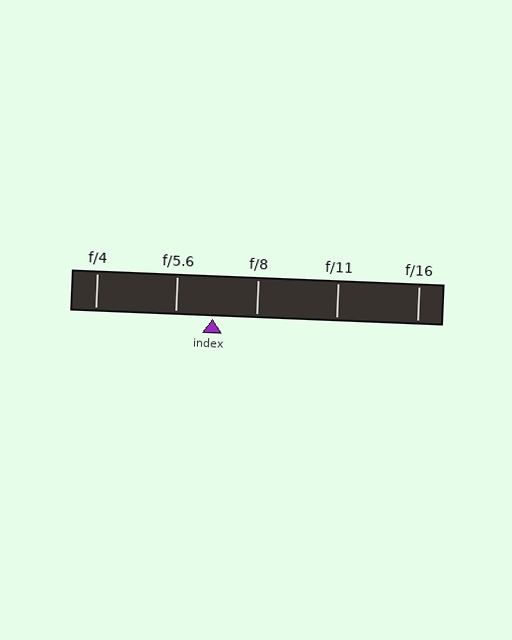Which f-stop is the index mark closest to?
The index mark is closest to f/5.6.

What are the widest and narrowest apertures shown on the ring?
The widest aperture shown is f/4 and the narrowest is f/16.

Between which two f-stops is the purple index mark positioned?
The index mark is between f/5.6 and f/8.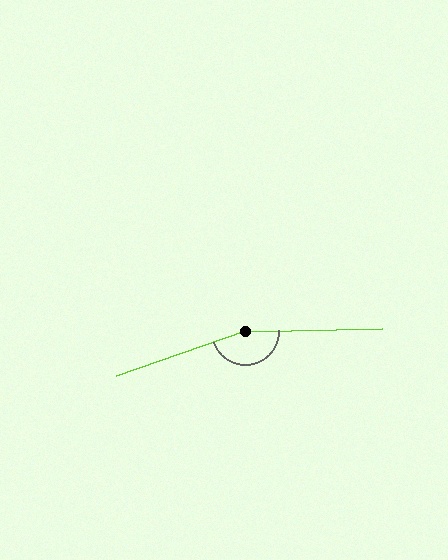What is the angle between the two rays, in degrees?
Approximately 162 degrees.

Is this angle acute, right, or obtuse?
It is obtuse.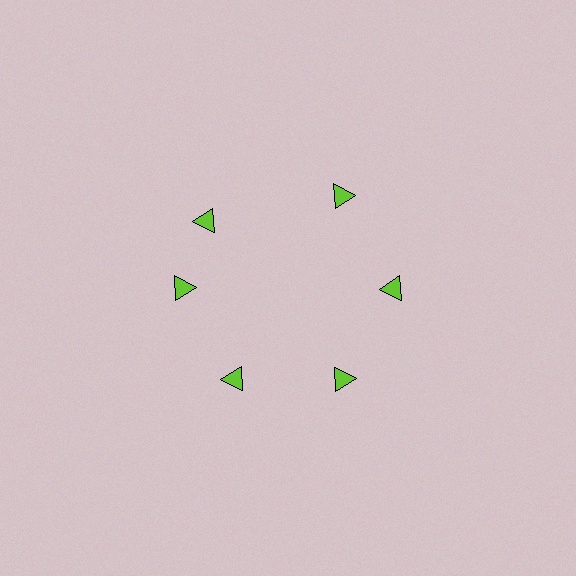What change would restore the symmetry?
The symmetry would be restored by rotating it back into even spacing with its neighbors so that all 6 triangles sit at equal angles and equal distance from the center.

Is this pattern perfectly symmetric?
No. The 6 lime triangles are arranged in a ring, but one element near the 11 o'clock position is rotated out of alignment along the ring, breaking the 6-fold rotational symmetry.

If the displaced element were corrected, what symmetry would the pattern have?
It would have 6-fold rotational symmetry — the pattern would map onto itself every 60 degrees.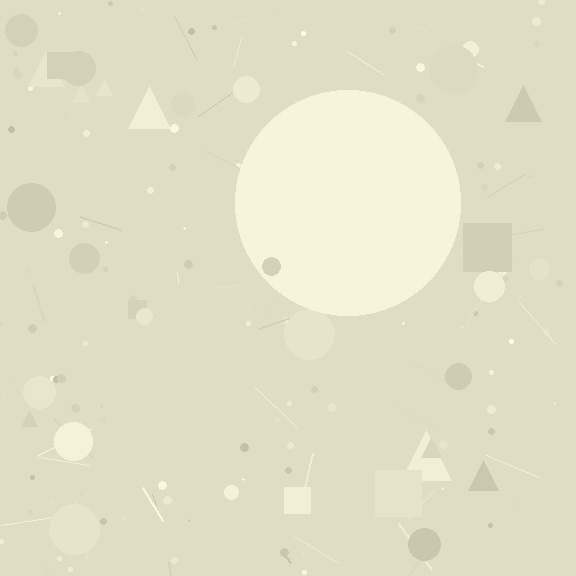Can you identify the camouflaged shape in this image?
The camouflaged shape is a circle.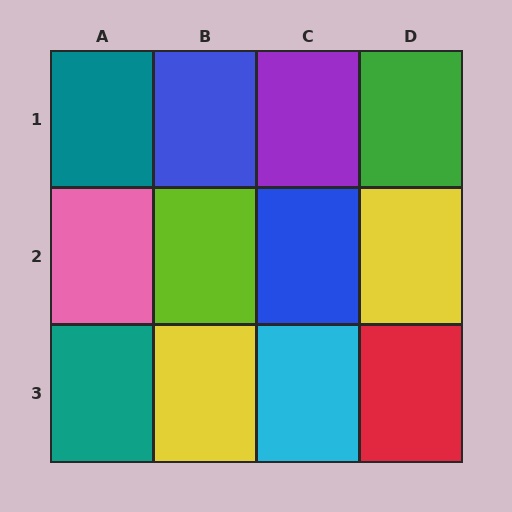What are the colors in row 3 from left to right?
Teal, yellow, cyan, red.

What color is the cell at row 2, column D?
Yellow.